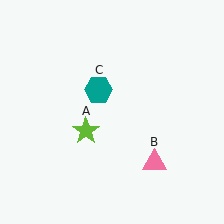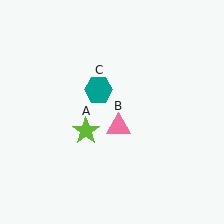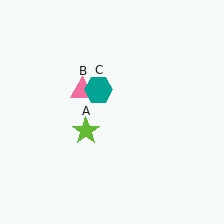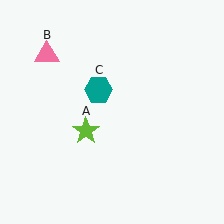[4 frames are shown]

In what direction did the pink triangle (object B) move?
The pink triangle (object B) moved up and to the left.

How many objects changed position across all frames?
1 object changed position: pink triangle (object B).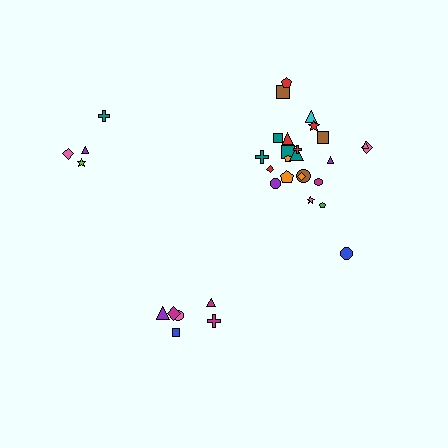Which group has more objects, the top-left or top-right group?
The top-right group.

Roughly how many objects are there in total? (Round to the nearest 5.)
Roughly 35 objects in total.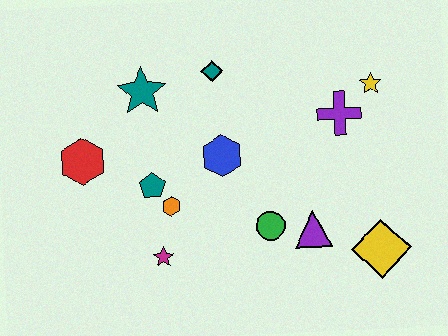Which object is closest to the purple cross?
The yellow star is closest to the purple cross.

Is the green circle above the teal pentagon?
No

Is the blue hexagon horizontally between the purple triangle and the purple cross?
No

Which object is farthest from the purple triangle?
The red hexagon is farthest from the purple triangle.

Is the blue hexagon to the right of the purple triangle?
No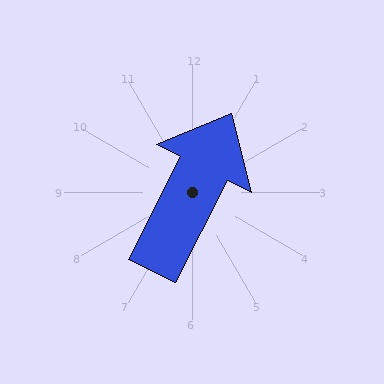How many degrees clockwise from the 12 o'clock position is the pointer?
Approximately 27 degrees.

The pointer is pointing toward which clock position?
Roughly 1 o'clock.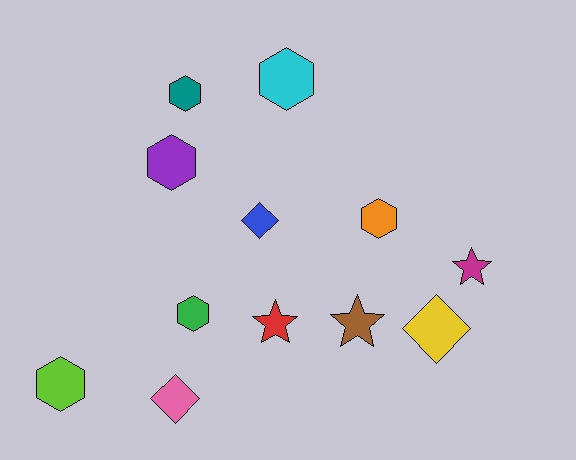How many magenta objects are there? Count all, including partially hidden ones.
There is 1 magenta object.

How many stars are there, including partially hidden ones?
There are 3 stars.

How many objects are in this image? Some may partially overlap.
There are 12 objects.